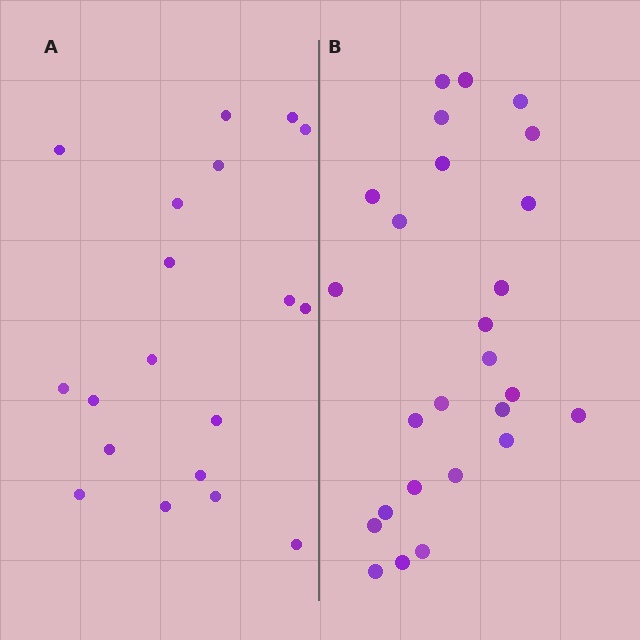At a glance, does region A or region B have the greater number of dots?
Region B (the right region) has more dots.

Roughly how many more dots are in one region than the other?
Region B has roughly 8 or so more dots than region A.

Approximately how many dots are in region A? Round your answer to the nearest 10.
About 20 dots. (The exact count is 19, which rounds to 20.)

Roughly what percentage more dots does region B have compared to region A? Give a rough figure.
About 35% more.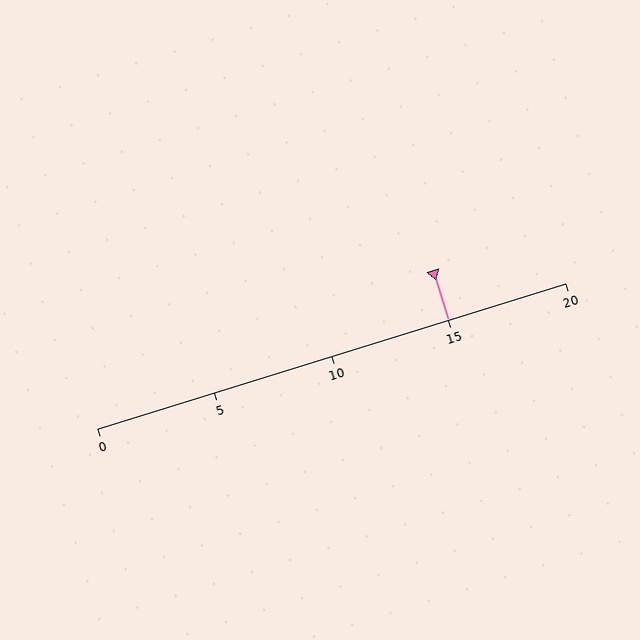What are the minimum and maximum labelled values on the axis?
The axis runs from 0 to 20.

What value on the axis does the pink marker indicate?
The marker indicates approximately 15.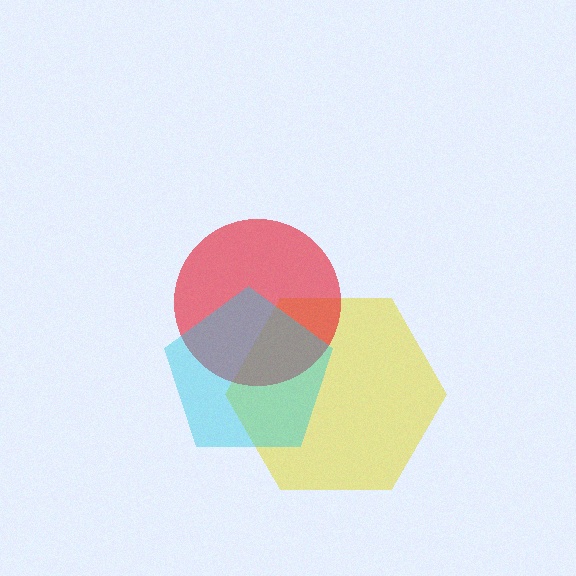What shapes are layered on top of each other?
The layered shapes are: a yellow hexagon, a red circle, a cyan pentagon.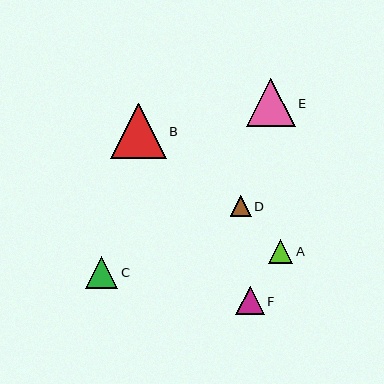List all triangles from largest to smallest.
From largest to smallest: B, E, C, F, A, D.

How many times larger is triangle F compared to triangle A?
Triangle F is approximately 1.2 times the size of triangle A.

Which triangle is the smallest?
Triangle D is the smallest with a size of approximately 21 pixels.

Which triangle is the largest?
Triangle B is the largest with a size of approximately 56 pixels.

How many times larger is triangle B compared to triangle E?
Triangle B is approximately 1.1 times the size of triangle E.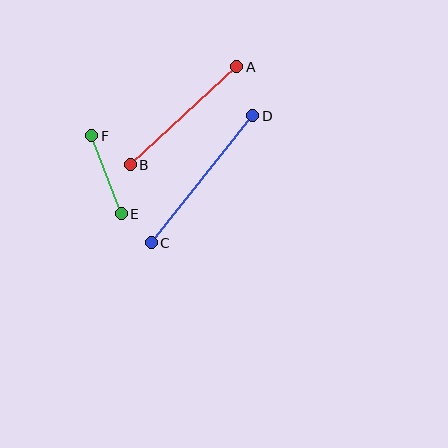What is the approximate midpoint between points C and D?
The midpoint is at approximately (202, 179) pixels.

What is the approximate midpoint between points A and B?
The midpoint is at approximately (183, 116) pixels.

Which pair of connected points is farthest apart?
Points C and D are farthest apart.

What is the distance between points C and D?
The distance is approximately 163 pixels.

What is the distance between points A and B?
The distance is approximately 145 pixels.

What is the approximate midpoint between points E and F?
The midpoint is at approximately (107, 175) pixels.